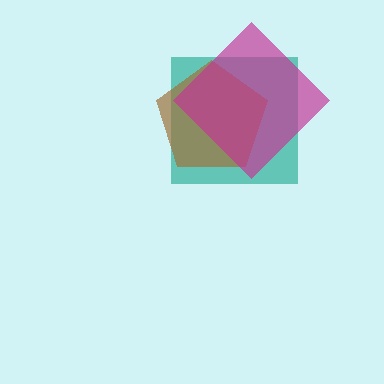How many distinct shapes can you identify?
There are 3 distinct shapes: a teal square, a brown pentagon, a magenta diamond.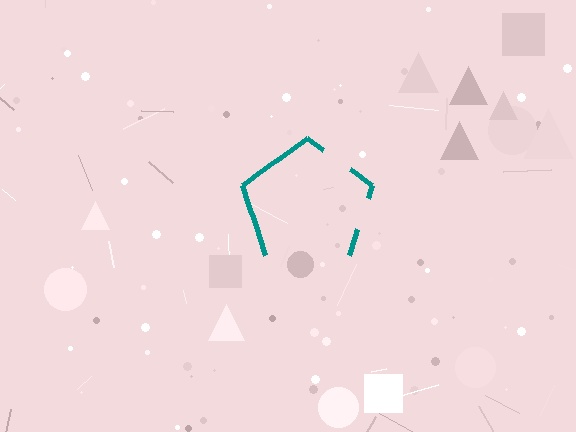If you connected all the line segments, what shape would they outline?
They would outline a pentagon.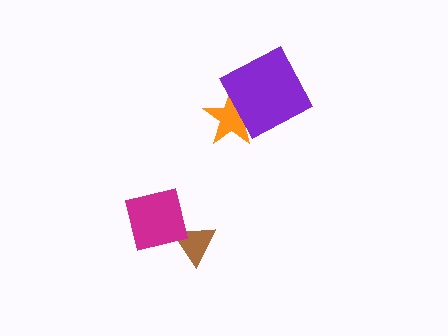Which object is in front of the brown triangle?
The magenta square is in front of the brown triangle.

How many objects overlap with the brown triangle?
1 object overlaps with the brown triangle.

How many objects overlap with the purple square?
1 object overlaps with the purple square.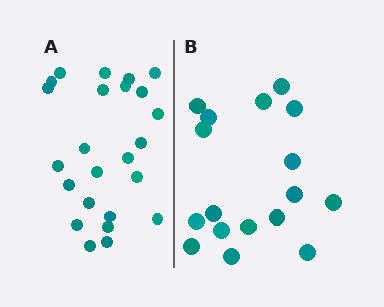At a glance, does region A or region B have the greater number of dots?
Region A (the left region) has more dots.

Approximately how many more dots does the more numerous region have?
Region A has roughly 8 or so more dots than region B.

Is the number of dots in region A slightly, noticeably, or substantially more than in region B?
Region A has noticeably more, but not dramatically so. The ratio is roughly 1.4 to 1.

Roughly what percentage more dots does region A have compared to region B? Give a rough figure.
About 40% more.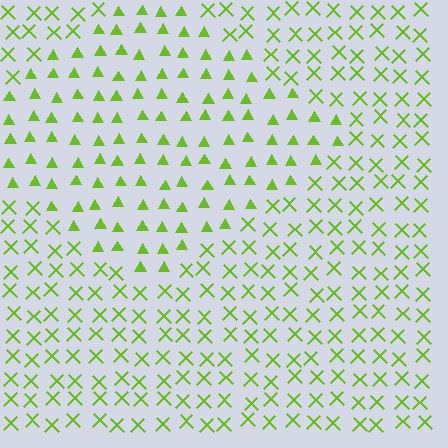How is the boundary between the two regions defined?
The boundary is defined by a change in element shape: triangles inside vs. X marks outside. All elements share the same color and spacing.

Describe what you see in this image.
The image is filled with small lime elements arranged in a uniform grid. A diamond-shaped region contains triangles, while the surrounding area contains X marks. The boundary is defined purely by the change in element shape.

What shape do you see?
I see a diamond.